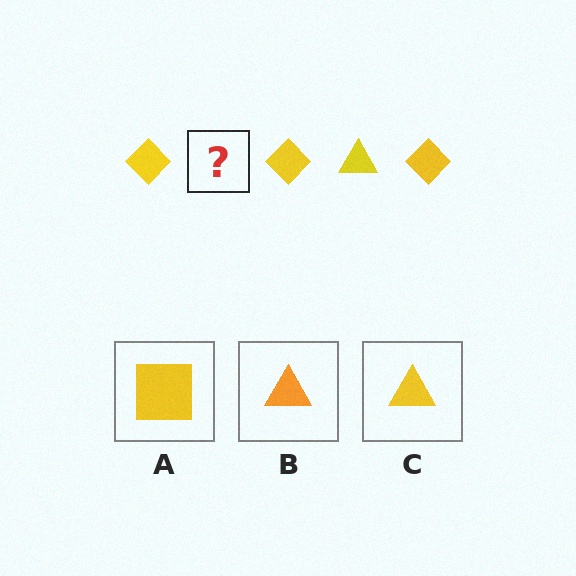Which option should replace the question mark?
Option C.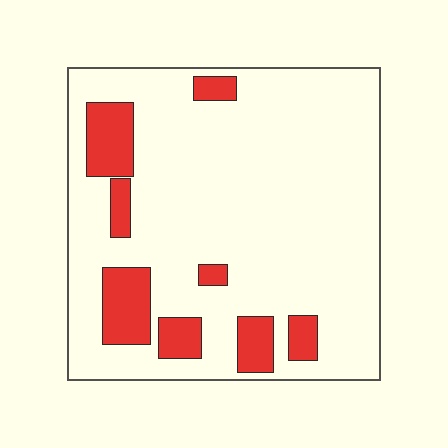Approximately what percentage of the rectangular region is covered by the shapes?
Approximately 15%.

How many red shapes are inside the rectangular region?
8.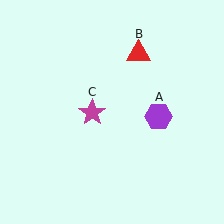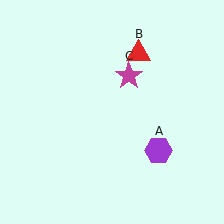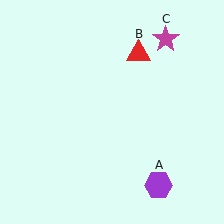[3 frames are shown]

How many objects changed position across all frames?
2 objects changed position: purple hexagon (object A), magenta star (object C).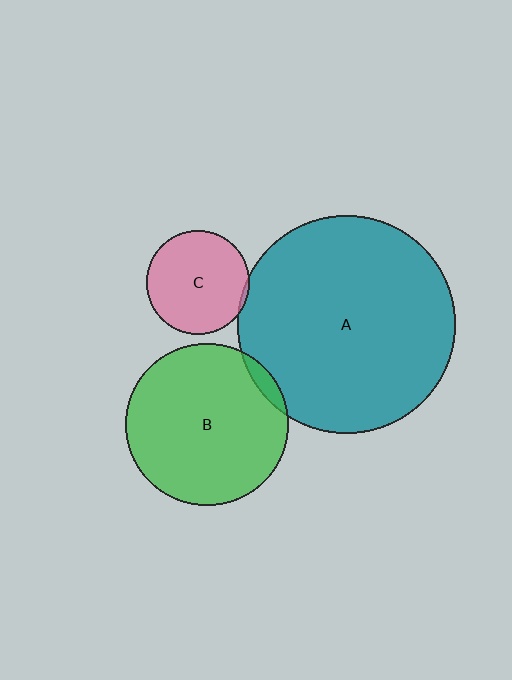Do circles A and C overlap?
Yes.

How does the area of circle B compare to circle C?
Approximately 2.5 times.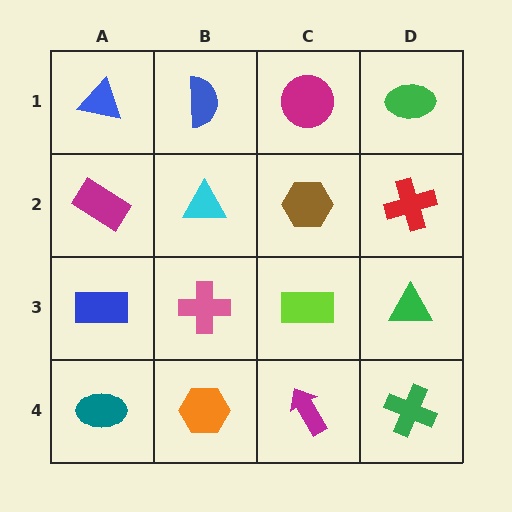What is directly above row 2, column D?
A green ellipse.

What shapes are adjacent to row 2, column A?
A blue triangle (row 1, column A), a blue rectangle (row 3, column A), a cyan triangle (row 2, column B).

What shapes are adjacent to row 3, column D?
A red cross (row 2, column D), a green cross (row 4, column D), a lime rectangle (row 3, column C).